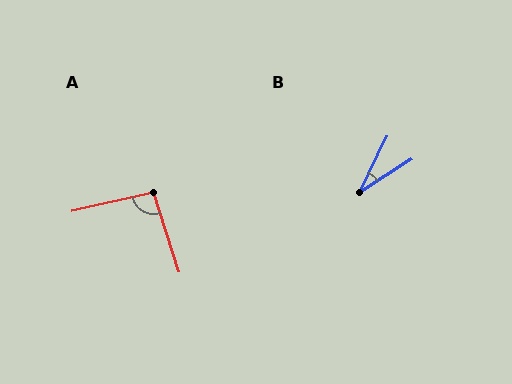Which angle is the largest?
A, at approximately 95 degrees.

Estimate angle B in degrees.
Approximately 31 degrees.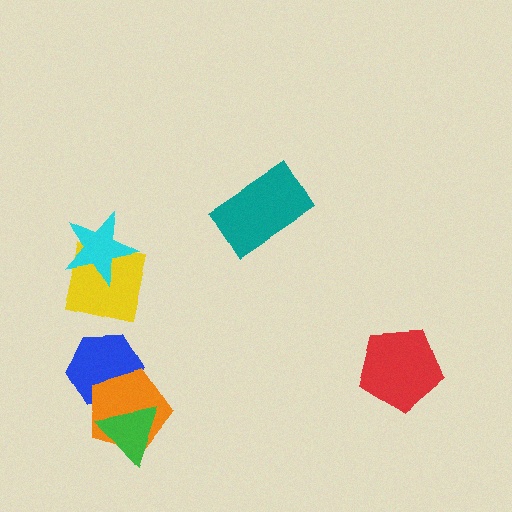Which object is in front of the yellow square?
The cyan star is in front of the yellow square.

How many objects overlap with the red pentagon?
0 objects overlap with the red pentagon.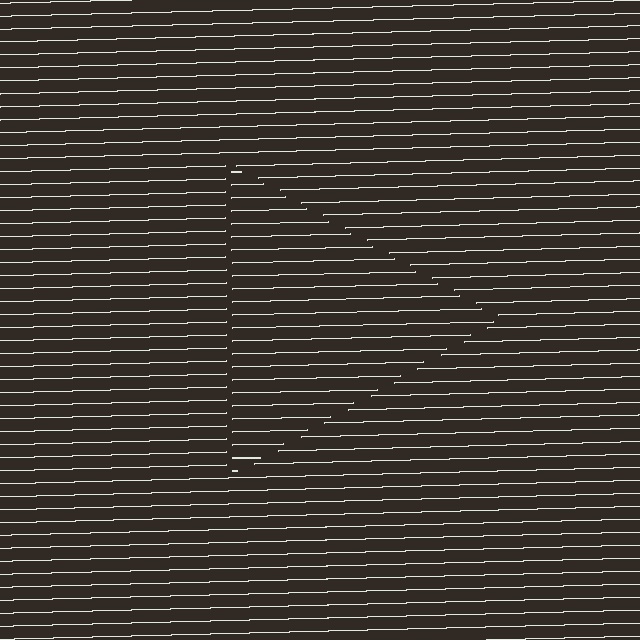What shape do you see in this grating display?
An illusory triangle. The interior of the shape contains the same grating, shifted by half a period — the contour is defined by the phase discontinuity where line-ends from the inner and outer gratings abut.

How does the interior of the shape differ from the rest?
The interior of the shape contains the same grating, shifted by half a period — the contour is defined by the phase discontinuity where line-ends from the inner and outer gratings abut.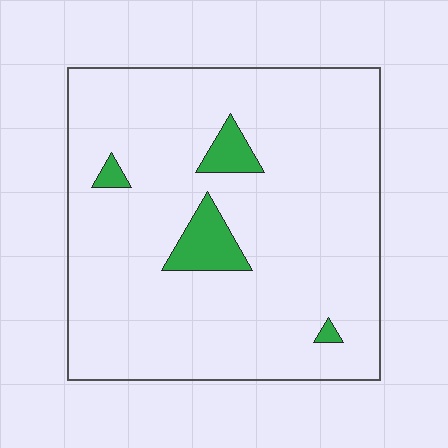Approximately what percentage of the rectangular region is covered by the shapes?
Approximately 5%.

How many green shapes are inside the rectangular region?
4.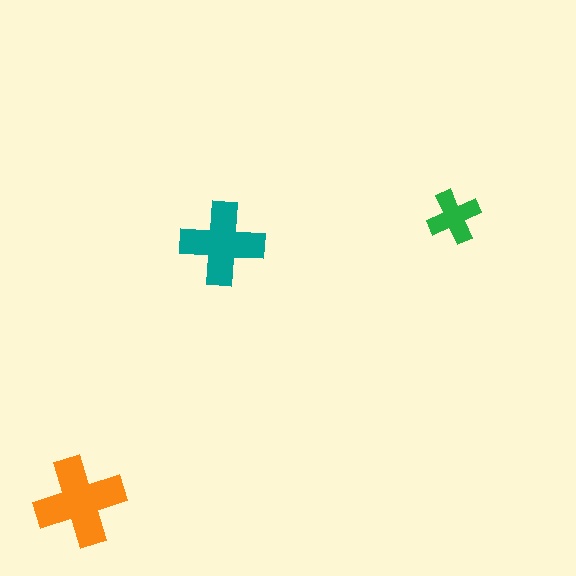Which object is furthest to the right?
The green cross is rightmost.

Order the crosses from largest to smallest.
the orange one, the teal one, the green one.